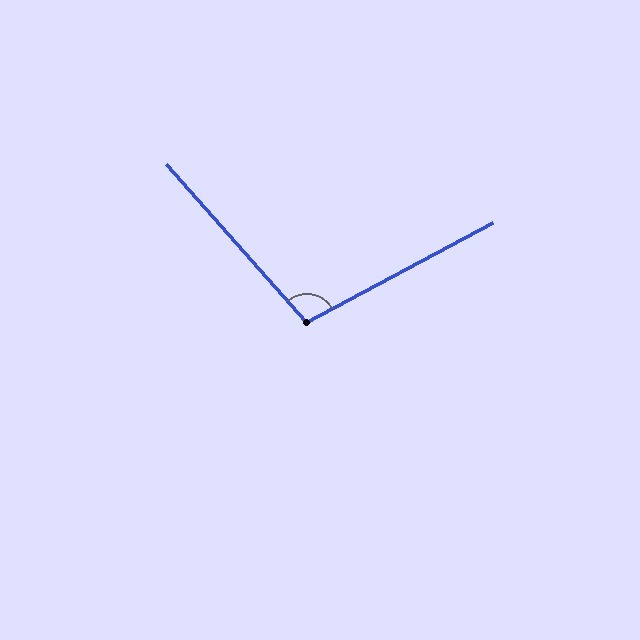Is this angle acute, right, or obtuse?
It is obtuse.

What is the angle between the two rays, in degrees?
Approximately 103 degrees.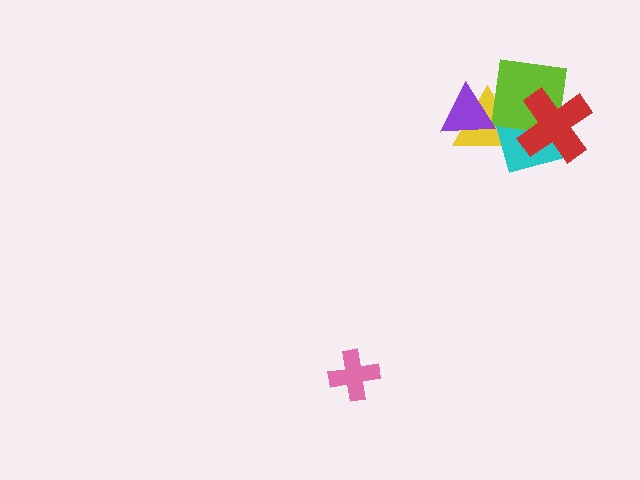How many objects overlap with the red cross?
3 objects overlap with the red cross.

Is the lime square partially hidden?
Yes, it is partially covered by another shape.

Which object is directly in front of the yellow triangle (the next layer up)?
The cyan diamond is directly in front of the yellow triangle.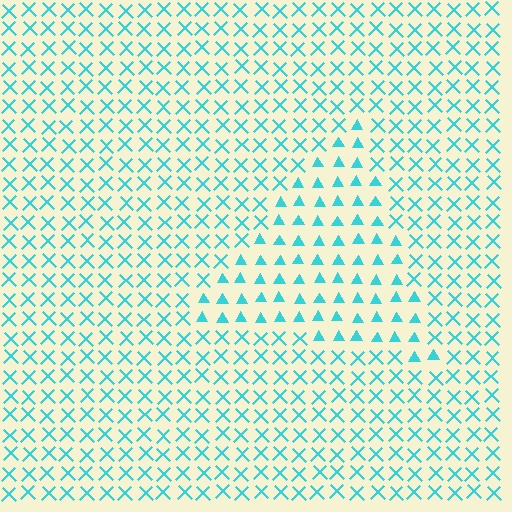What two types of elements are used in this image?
The image uses triangles inside the triangle region and X marks outside it.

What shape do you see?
I see a triangle.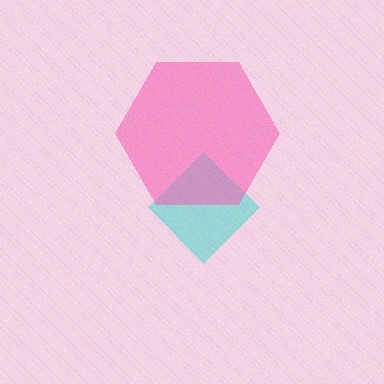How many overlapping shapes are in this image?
There are 2 overlapping shapes in the image.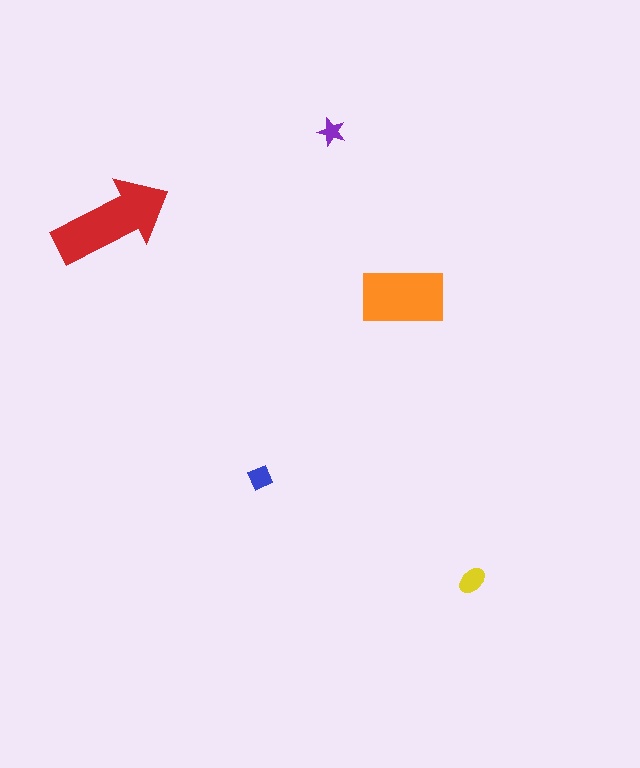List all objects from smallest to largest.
The purple star, the blue diamond, the yellow ellipse, the orange rectangle, the red arrow.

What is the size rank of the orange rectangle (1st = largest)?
2nd.